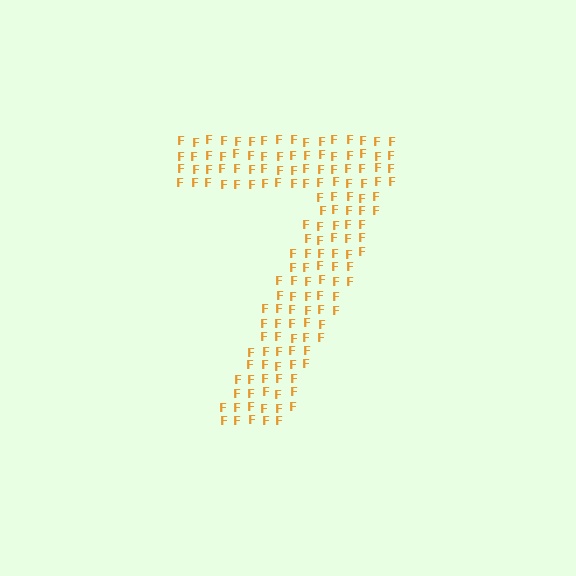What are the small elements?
The small elements are letter F's.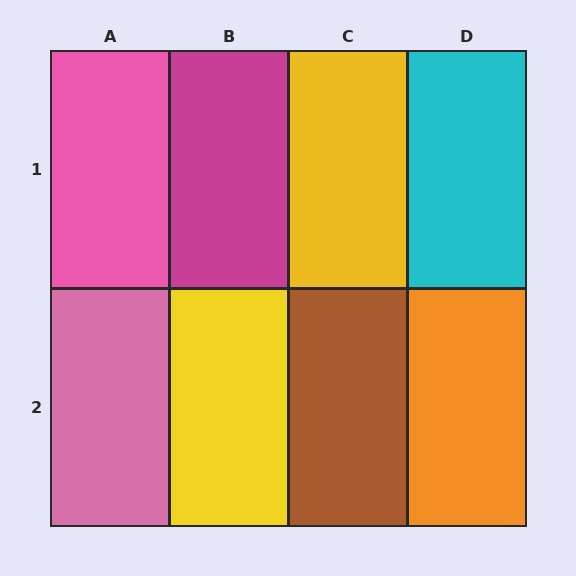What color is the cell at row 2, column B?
Yellow.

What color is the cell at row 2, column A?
Pink.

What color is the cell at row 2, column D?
Orange.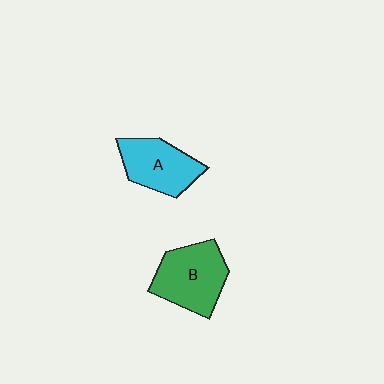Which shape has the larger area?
Shape B (green).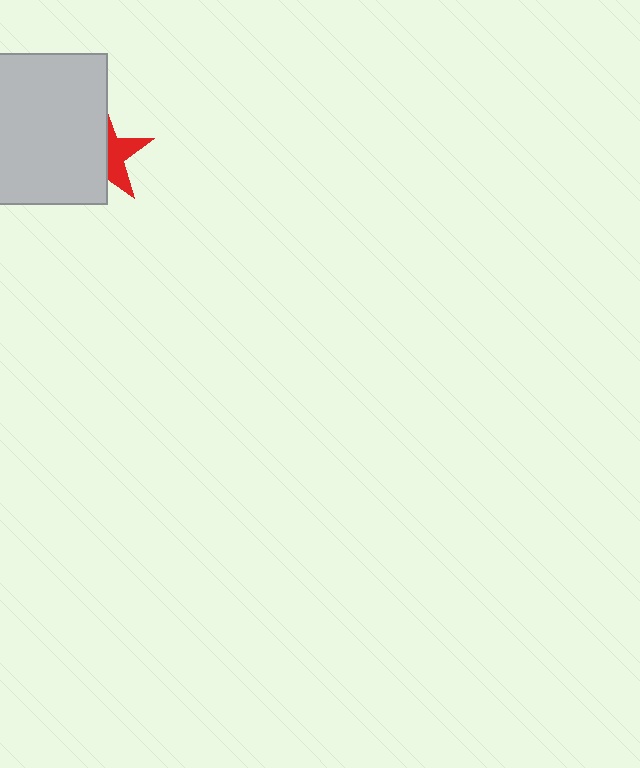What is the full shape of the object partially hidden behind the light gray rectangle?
The partially hidden object is a red star.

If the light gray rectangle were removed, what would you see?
You would see the complete red star.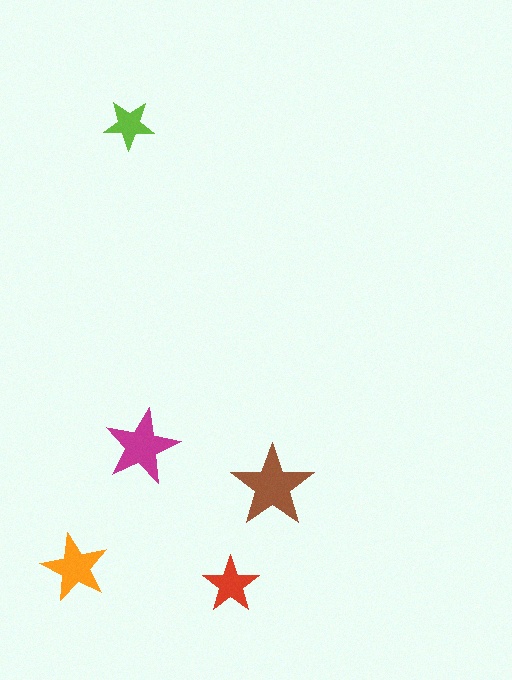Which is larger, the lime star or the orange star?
The orange one.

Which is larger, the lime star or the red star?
The red one.